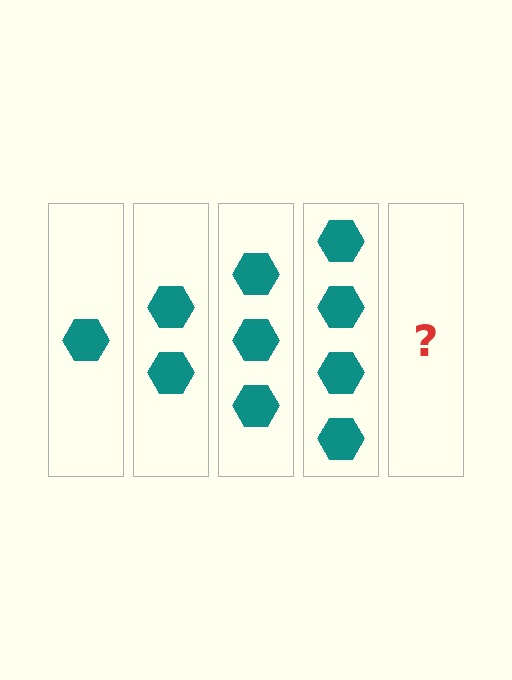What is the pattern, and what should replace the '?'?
The pattern is that each step adds one more hexagon. The '?' should be 5 hexagons.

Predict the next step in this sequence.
The next step is 5 hexagons.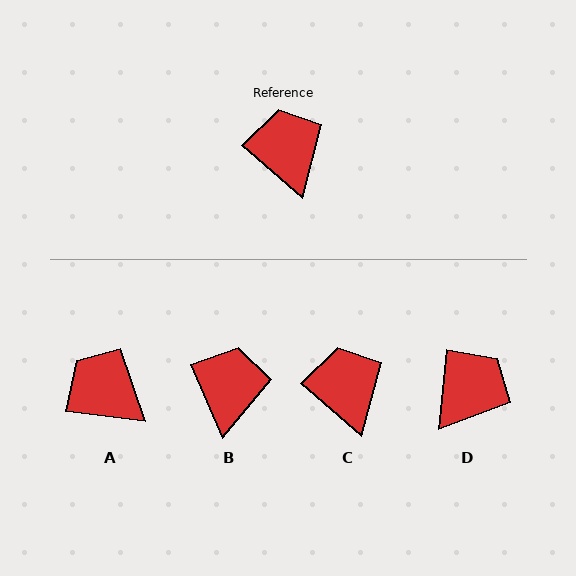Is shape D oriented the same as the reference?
No, it is off by about 54 degrees.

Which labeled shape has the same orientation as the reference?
C.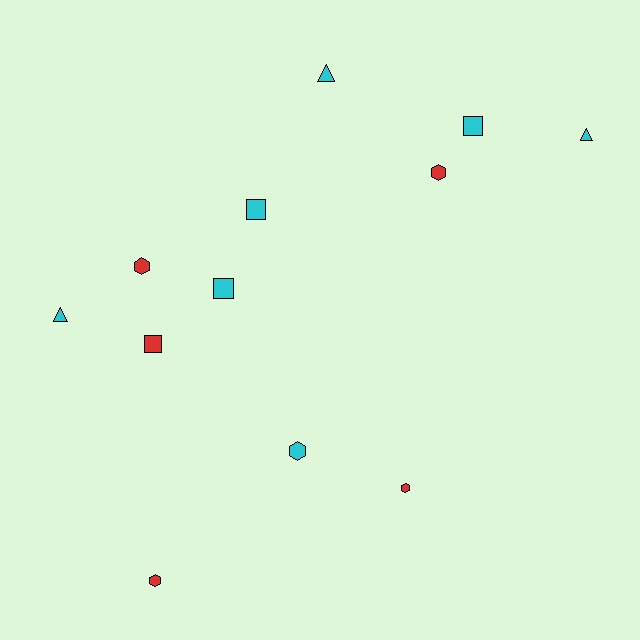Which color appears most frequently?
Cyan, with 7 objects.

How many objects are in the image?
There are 12 objects.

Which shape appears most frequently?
Hexagon, with 5 objects.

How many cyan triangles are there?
There are 3 cyan triangles.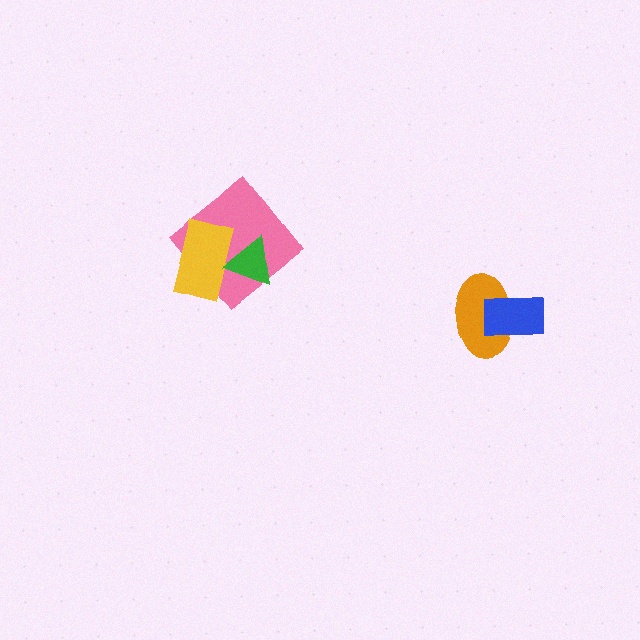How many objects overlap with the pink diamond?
2 objects overlap with the pink diamond.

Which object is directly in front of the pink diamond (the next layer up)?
The yellow rectangle is directly in front of the pink diamond.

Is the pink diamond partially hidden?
Yes, it is partially covered by another shape.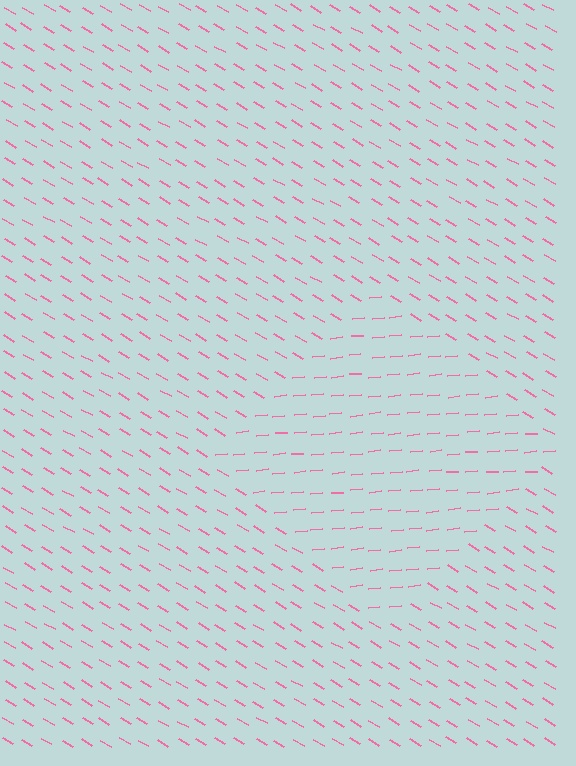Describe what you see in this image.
The image is filled with small pink line segments. A diamond region in the image has lines oriented differently from the surrounding lines, creating a visible texture boundary.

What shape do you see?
I see a diamond.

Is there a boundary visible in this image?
Yes, there is a texture boundary formed by a change in line orientation.